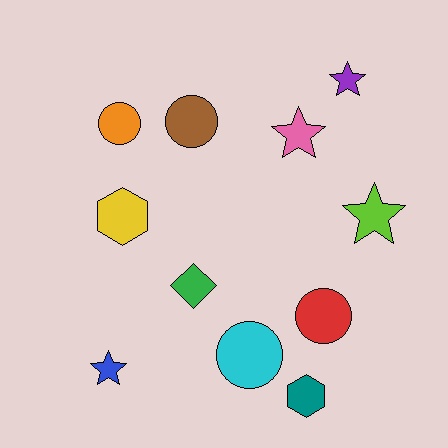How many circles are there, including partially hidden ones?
There are 4 circles.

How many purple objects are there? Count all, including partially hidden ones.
There is 1 purple object.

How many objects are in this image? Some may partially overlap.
There are 11 objects.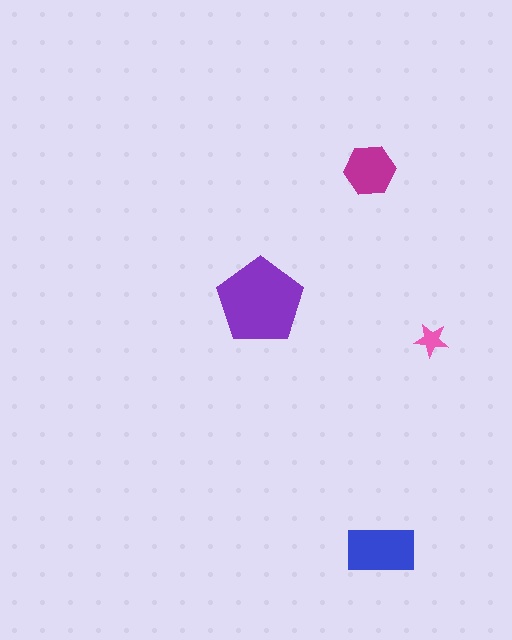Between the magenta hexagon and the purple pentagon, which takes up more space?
The purple pentagon.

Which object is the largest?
The purple pentagon.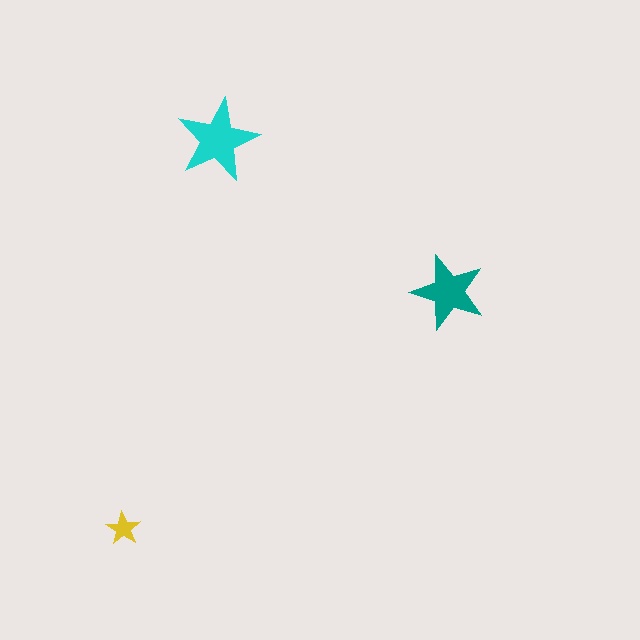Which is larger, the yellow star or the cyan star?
The cyan one.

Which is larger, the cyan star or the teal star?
The cyan one.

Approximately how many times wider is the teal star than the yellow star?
About 2 times wider.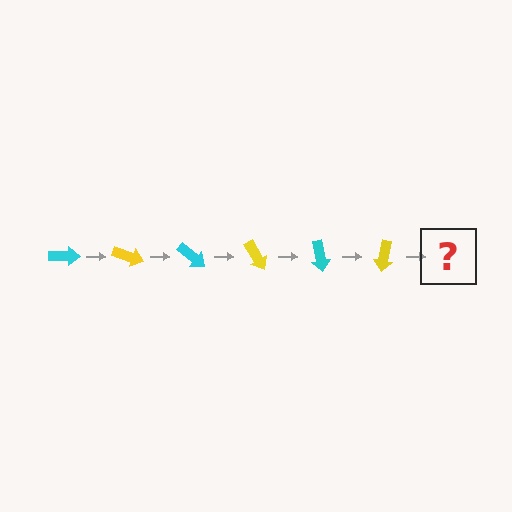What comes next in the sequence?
The next element should be a cyan arrow, rotated 120 degrees from the start.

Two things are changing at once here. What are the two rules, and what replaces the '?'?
The two rules are that it rotates 20 degrees each step and the color cycles through cyan and yellow. The '?' should be a cyan arrow, rotated 120 degrees from the start.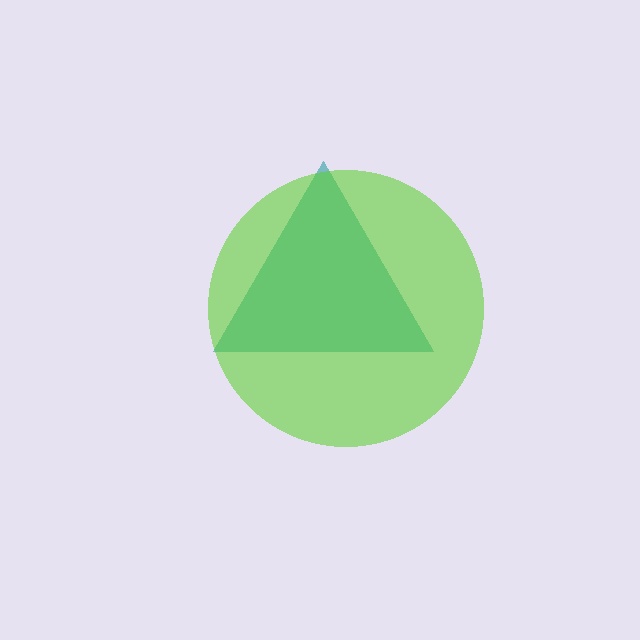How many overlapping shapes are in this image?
There are 2 overlapping shapes in the image.